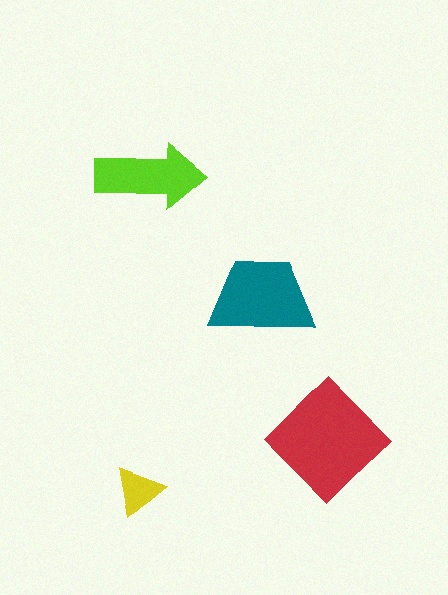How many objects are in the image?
There are 4 objects in the image.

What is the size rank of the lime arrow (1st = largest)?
3rd.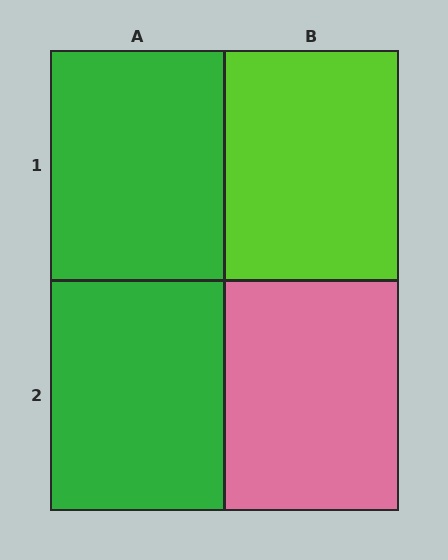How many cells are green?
2 cells are green.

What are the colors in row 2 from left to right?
Green, pink.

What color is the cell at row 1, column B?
Lime.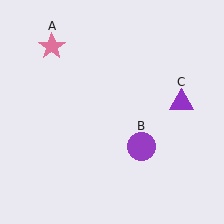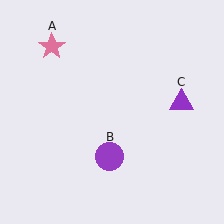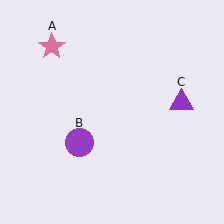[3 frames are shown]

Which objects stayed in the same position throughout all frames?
Pink star (object A) and purple triangle (object C) remained stationary.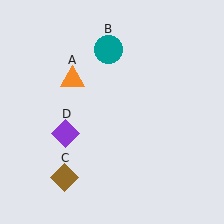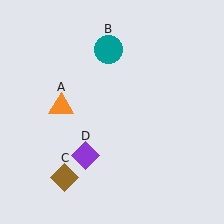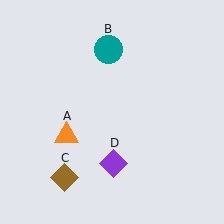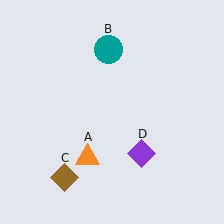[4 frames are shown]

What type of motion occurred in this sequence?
The orange triangle (object A), purple diamond (object D) rotated counterclockwise around the center of the scene.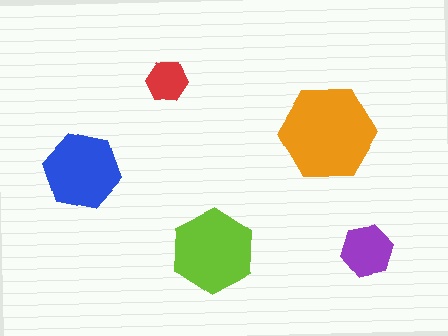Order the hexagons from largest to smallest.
the orange one, the lime one, the blue one, the purple one, the red one.